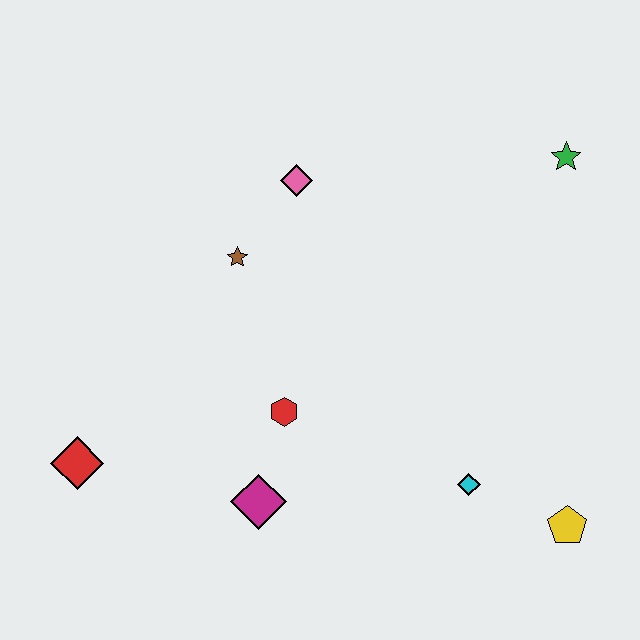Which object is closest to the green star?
The pink diamond is closest to the green star.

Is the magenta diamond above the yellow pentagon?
Yes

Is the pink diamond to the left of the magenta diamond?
No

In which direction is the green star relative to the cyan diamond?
The green star is above the cyan diamond.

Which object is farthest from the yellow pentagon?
The red diamond is farthest from the yellow pentagon.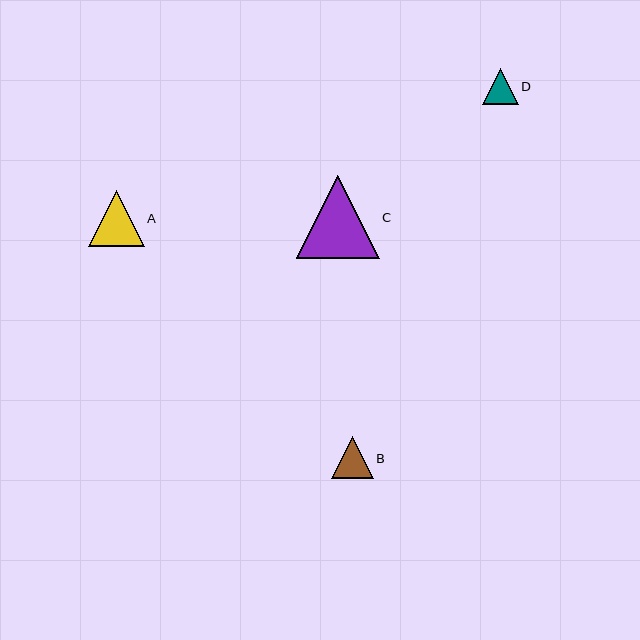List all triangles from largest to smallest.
From largest to smallest: C, A, B, D.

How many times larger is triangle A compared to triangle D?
Triangle A is approximately 1.5 times the size of triangle D.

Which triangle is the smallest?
Triangle D is the smallest with a size of approximately 36 pixels.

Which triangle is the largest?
Triangle C is the largest with a size of approximately 83 pixels.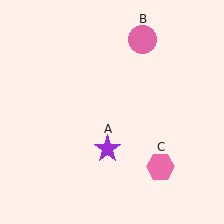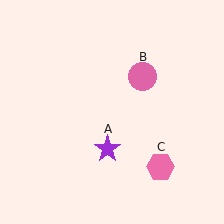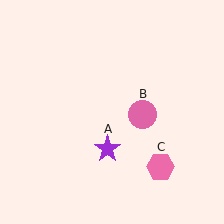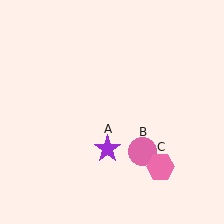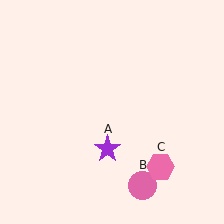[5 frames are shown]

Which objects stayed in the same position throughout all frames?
Purple star (object A) and pink hexagon (object C) remained stationary.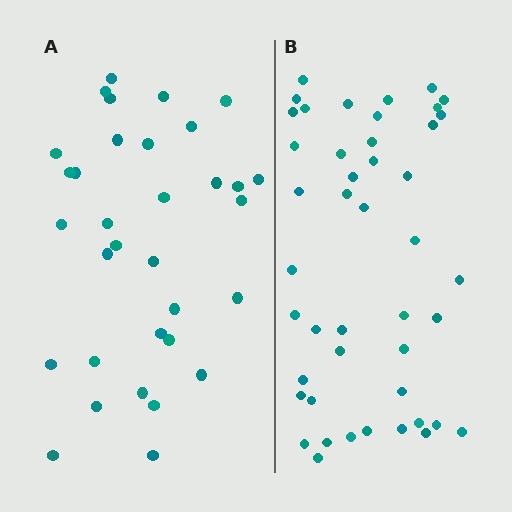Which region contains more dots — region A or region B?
Region B (the right region) has more dots.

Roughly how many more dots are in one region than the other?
Region B has roughly 12 or so more dots than region A.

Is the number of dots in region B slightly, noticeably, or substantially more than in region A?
Region B has noticeably more, but not dramatically so. The ratio is roughly 1.4 to 1.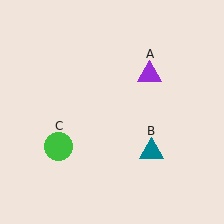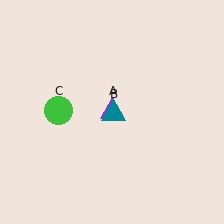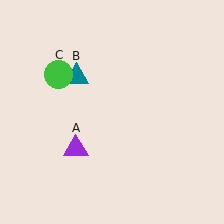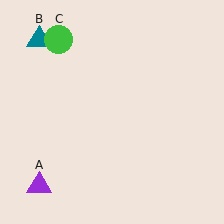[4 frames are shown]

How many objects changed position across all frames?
3 objects changed position: purple triangle (object A), teal triangle (object B), green circle (object C).